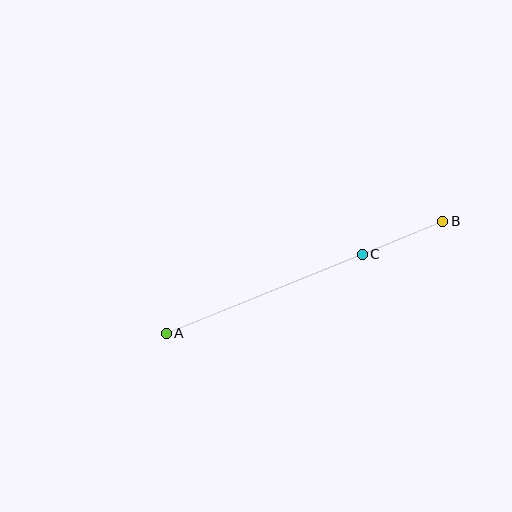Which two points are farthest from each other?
Points A and B are farthest from each other.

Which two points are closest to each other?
Points B and C are closest to each other.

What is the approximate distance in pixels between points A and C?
The distance between A and C is approximately 211 pixels.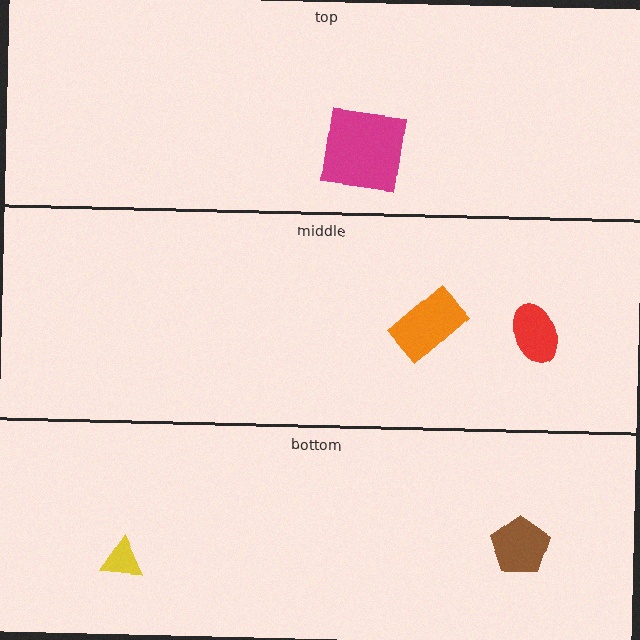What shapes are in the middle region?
The red ellipse, the orange rectangle.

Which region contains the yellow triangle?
The bottom region.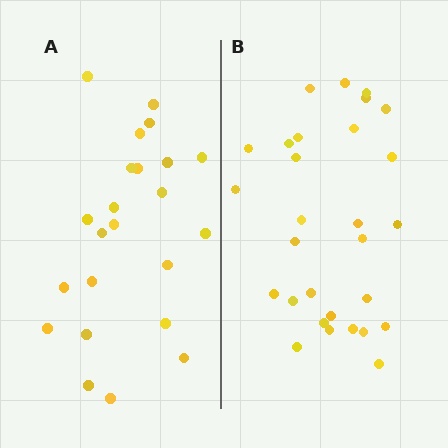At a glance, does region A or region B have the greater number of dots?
Region B (the right region) has more dots.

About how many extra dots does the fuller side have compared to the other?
Region B has about 6 more dots than region A.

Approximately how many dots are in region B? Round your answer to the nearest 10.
About 30 dots. (The exact count is 29, which rounds to 30.)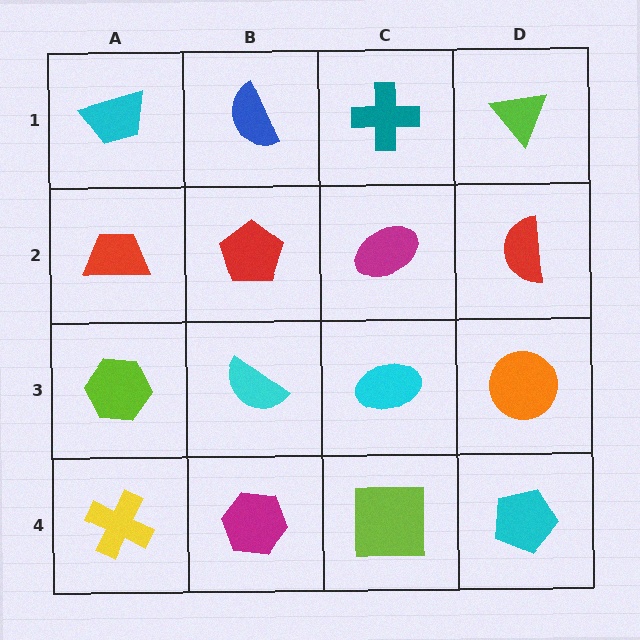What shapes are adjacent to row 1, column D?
A red semicircle (row 2, column D), a teal cross (row 1, column C).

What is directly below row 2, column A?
A lime hexagon.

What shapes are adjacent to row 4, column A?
A lime hexagon (row 3, column A), a magenta hexagon (row 4, column B).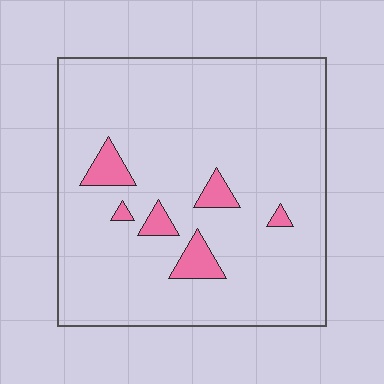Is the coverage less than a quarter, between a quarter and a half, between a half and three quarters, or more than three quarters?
Less than a quarter.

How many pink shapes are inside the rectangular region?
6.